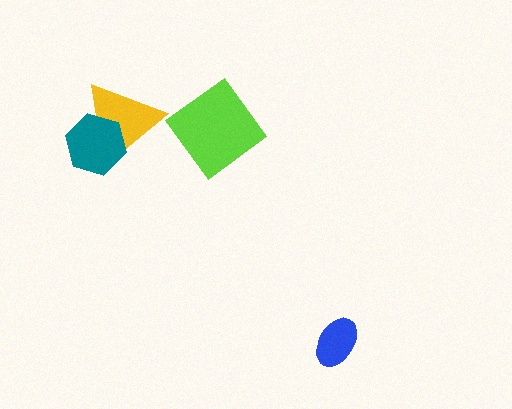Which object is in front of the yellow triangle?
The teal hexagon is in front of the yellow triangle.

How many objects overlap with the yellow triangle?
1 object overlaps with the yellow triangle.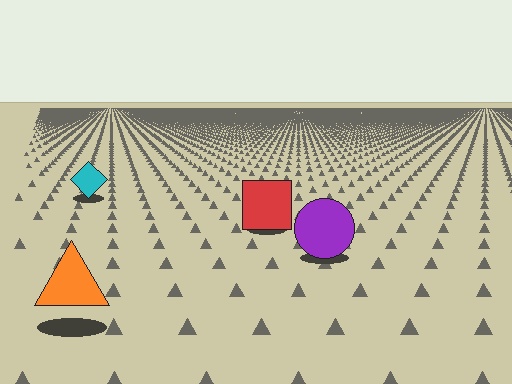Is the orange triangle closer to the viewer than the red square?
Yes. The orange triangle is closer — you can tell from the texture gradient: the ground texture is coarser near it.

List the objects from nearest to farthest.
From nearest to farthest: the orange triangle, the purple circle, the red square, the cyan diamond.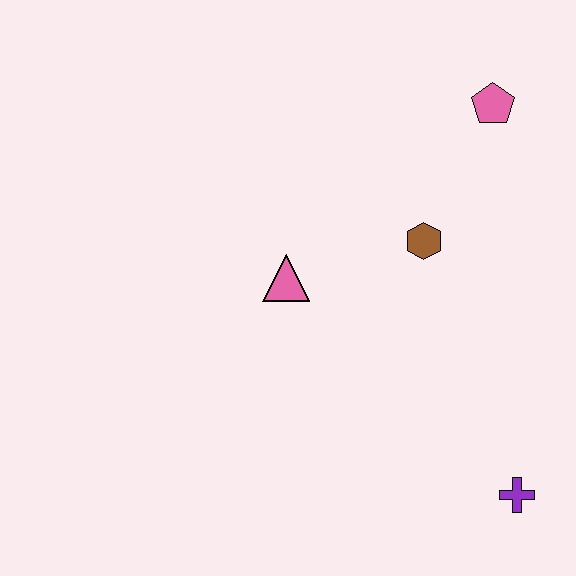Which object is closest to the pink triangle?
The brown hexagon is closest to the pink triangle.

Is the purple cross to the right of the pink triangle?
Yes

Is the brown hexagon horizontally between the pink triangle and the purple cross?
Yes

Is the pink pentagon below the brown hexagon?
No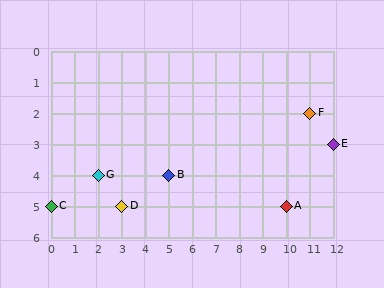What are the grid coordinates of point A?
Point A is at grid coordinates (10, 5).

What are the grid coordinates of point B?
Point B is at grid coordinates (5, 4).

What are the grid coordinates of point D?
Point D is at grid coordinates (3, 5).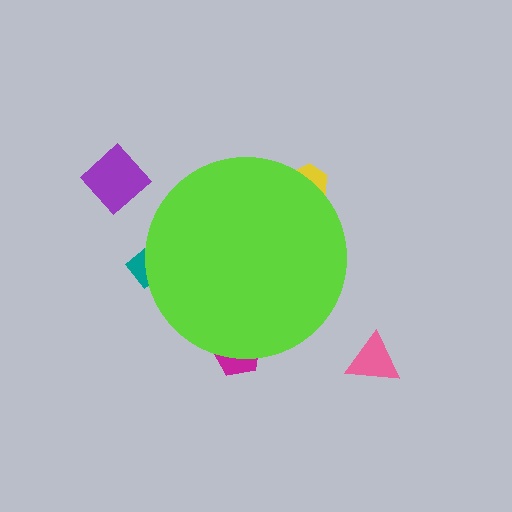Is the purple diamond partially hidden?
No, the purple diamond is fully visible.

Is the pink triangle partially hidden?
No, the pink triangle is fully visible.